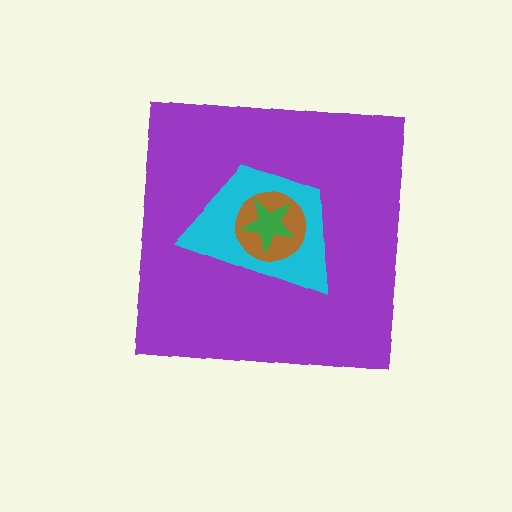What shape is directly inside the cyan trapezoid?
The brown circle.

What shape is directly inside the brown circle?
The green star.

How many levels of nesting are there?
4.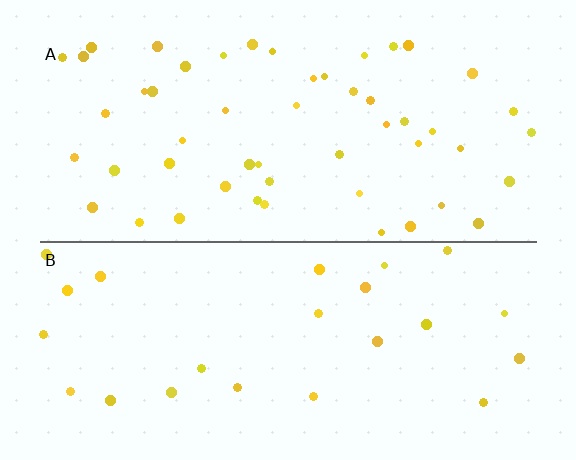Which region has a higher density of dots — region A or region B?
A (the top).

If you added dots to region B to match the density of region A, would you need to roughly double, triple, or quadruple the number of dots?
Approximately double.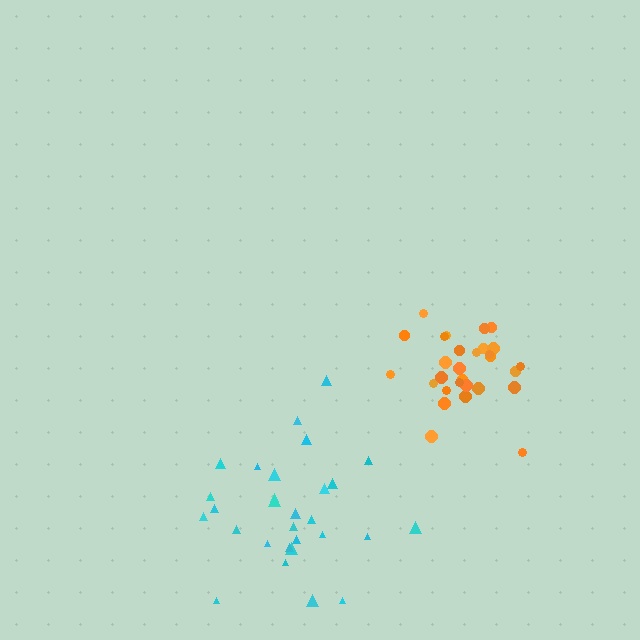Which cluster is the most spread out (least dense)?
Cyan.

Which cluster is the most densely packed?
Orange.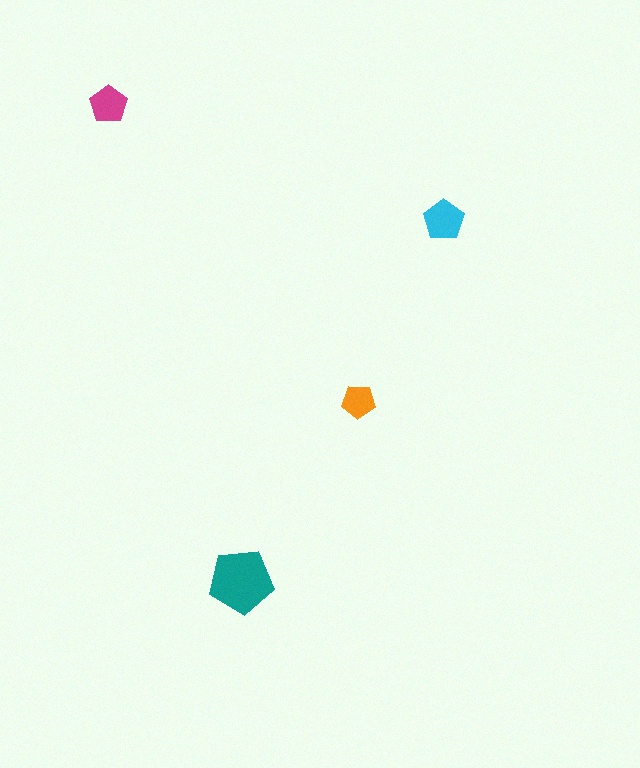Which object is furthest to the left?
The magenta pentagon is leftmost.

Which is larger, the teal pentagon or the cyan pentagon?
The teal one.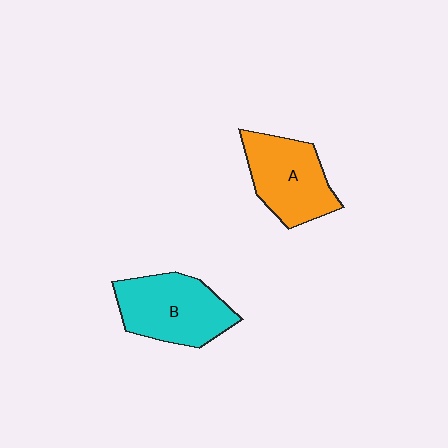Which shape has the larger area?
Shape B (cyan).